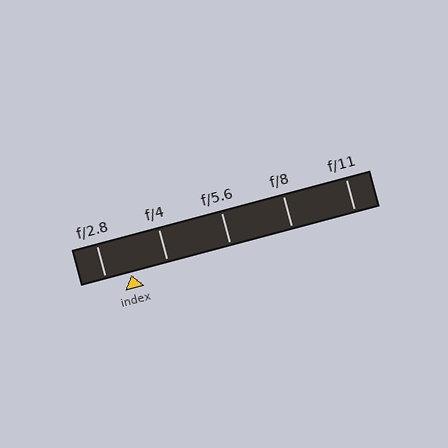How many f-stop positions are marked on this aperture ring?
There are 5 f-stop positions marked.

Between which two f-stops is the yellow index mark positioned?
The index mark is between f/2.8 and f/4.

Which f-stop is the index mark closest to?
The index mark is closest to f/2.8.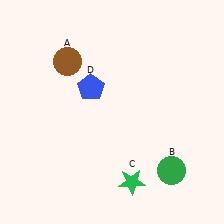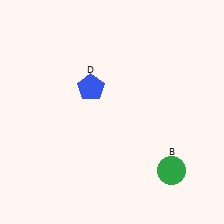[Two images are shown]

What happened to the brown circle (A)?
The brown circle (A) was removed in Image 2. It was in the top-left area of Image 1.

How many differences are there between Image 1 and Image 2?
There are 2 differences between the two images.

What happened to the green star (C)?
The green star (C) was removed in Image 2. It was in the bottom-right area of Image 1.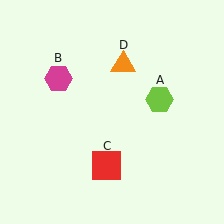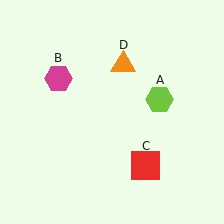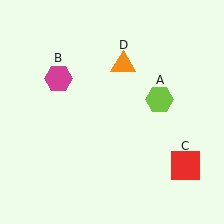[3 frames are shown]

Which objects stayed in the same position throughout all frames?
Lime hexagon (object A) and magenta hexagon (object B) and orange triangle (object D) remained stationary.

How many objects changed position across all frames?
1 object changed position: red square (object C).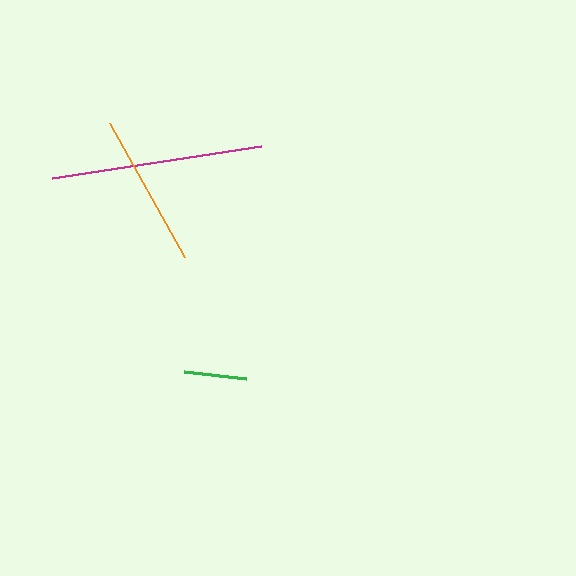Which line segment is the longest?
The magenta line is the longest at approximately 211 pixels.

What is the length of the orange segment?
The orange segment is approximately 153 pixels long.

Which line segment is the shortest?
The green line is the shortest at approximately 61 pixels.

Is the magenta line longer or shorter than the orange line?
The magenta line is longer than the orange line.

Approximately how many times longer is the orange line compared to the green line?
The orange line is approximately 2.5 times the length of the green line.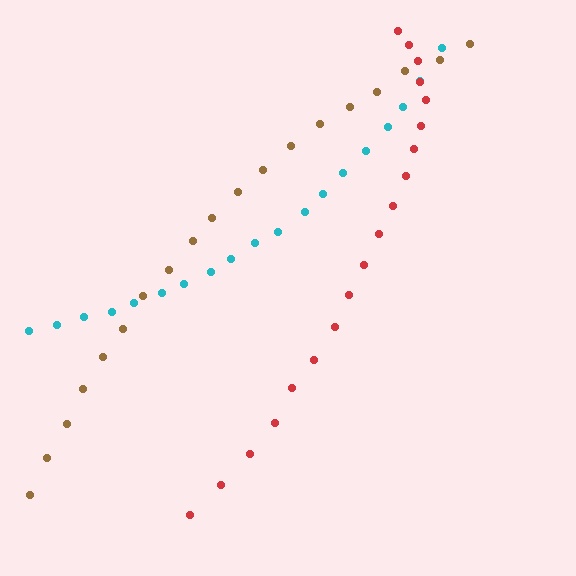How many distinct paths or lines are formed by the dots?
There are 3 distinct paths.